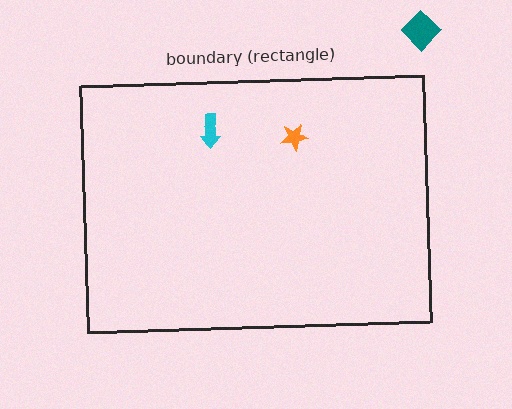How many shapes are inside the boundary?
2 inside, 1 outside.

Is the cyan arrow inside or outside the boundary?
Inside.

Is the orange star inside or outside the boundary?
Inside.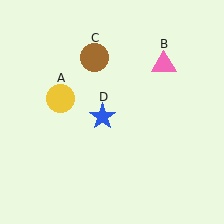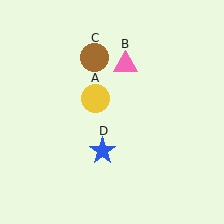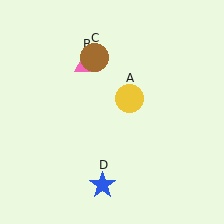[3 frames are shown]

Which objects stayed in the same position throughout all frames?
Brown circle (object C) remained stationary.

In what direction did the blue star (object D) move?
The blue star (object D) moved down.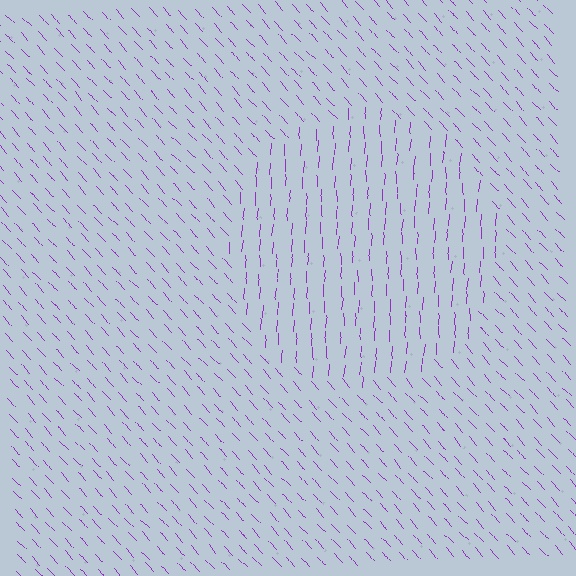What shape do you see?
I see a circle.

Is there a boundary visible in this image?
Yes, there is a texture boundary formed by a change in line orientation.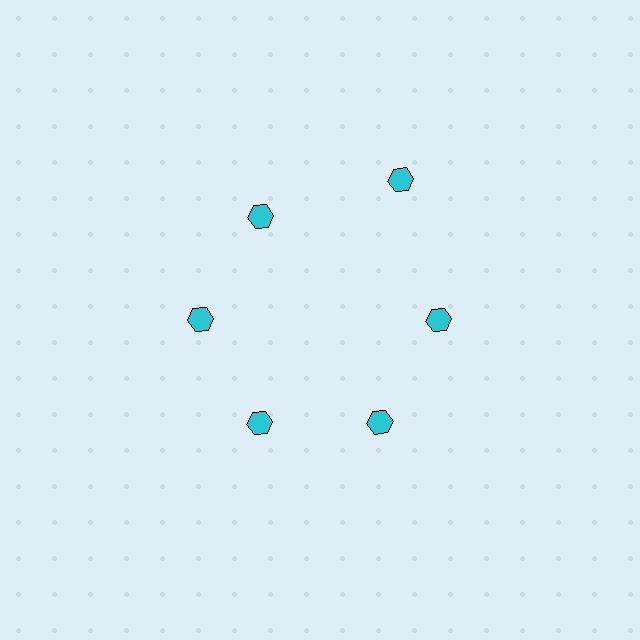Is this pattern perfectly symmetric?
No. The 6 cyan hexagons are arranged in a ring, but one element near the 1 o'clock position is pushed outward from the center, breaking the 6-fold rotational symmetry.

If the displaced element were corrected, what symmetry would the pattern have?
It would have 6-fold rotational symmetry — the pattern would map onto itself every 60 degrees.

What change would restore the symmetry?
The symmetry would be restored by moving it inward, back onto the ring so that all 6 hexagons sit at equal angles and equal distance from the center.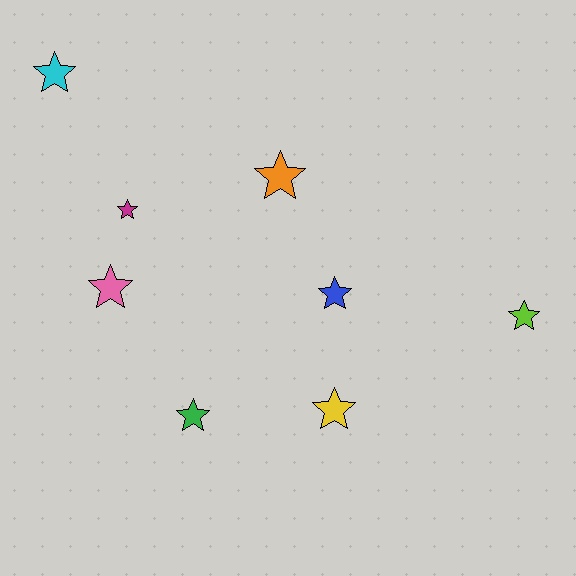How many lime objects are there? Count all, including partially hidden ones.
There is 1 lime object.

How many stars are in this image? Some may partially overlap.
There are 8 stars.